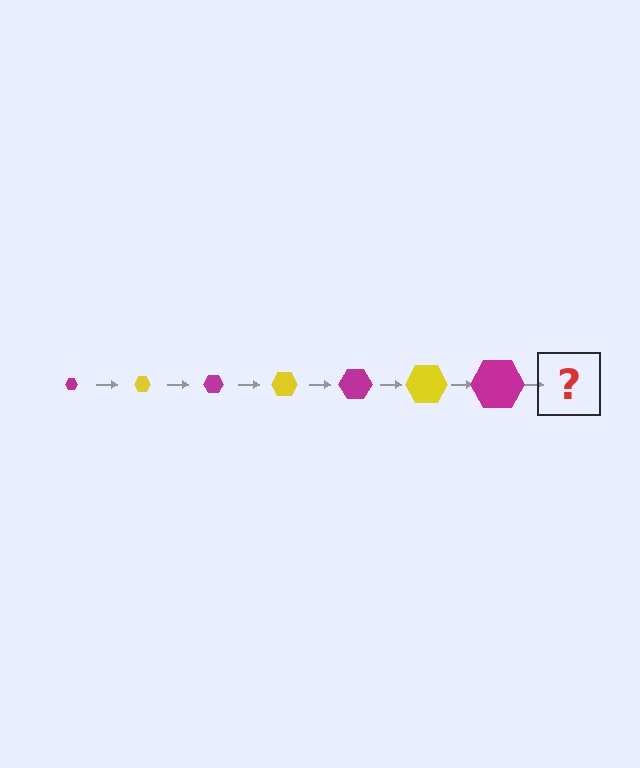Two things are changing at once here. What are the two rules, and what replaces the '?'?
The two rules are that the hexagon grows larger each step and the color cycles through magenta and yellow. The '?' should be a yellow hexagon, larger than the previous one.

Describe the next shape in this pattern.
It should be a yellow hexagon, larger than the previous one.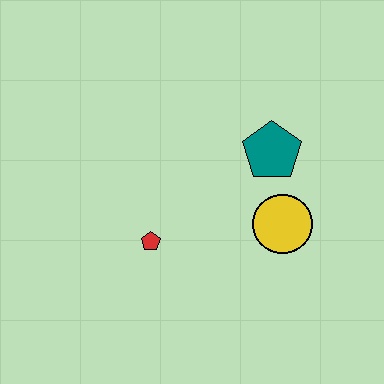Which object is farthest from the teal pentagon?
The red pentagon is farthest from the teal pentagon.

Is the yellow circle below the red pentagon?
No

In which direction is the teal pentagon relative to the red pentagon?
The teal pentagon is to the right of the red pentagon.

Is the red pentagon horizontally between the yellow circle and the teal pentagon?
No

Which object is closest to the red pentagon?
The yellow circle is closest to the red pentagon.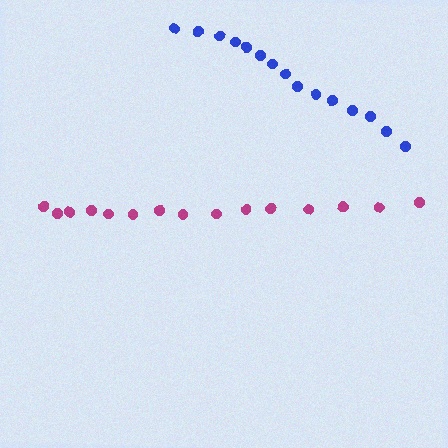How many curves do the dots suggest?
There are 2 distinct paths.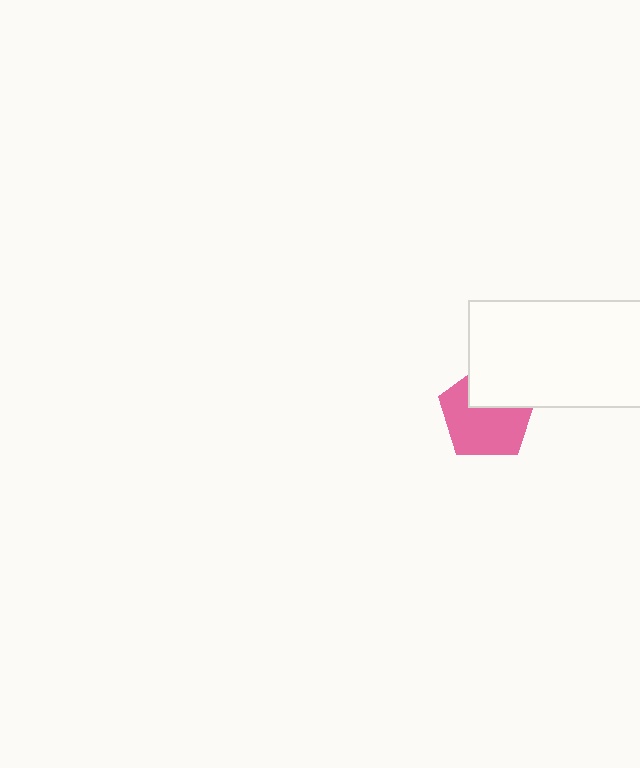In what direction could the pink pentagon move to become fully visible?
The pink pentagon could move down. That would shift it out from behind the white rectangle entirely.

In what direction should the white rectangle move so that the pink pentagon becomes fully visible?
The white rectangle should move up. That is the shortest direction to clear the overlap and leave the pink pentagon fully visible.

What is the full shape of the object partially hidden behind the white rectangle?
The partially hidden object is a pink pentagon.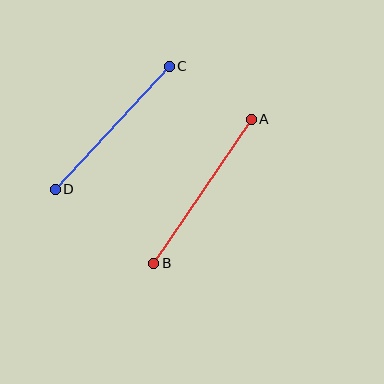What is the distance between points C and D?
The distance is approximately 168 pixels.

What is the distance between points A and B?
The distance is approximately 174 pixels.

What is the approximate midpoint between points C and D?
The midpoint is at approximately (112, 128) pixels.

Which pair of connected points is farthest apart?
Points A and B are farthest apart.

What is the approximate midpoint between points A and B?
The midpoint is at approximately (202, 191) pixels.